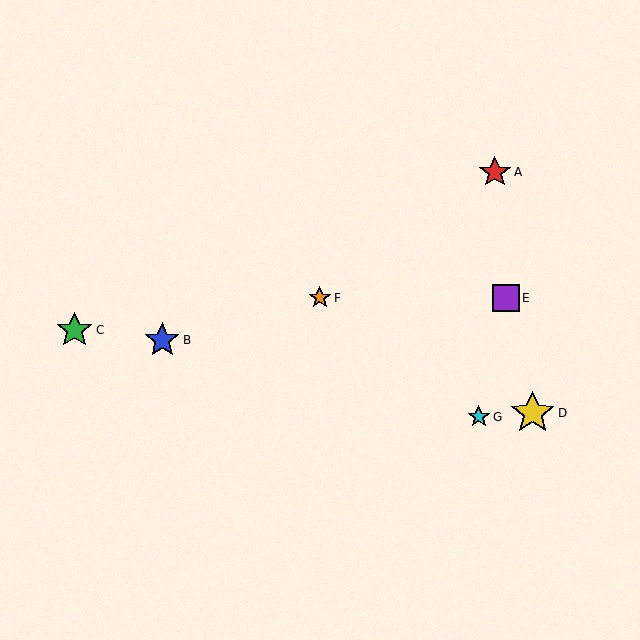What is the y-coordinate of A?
Object A is at y≈172.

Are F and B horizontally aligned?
No, F is at y≈298 and B is at y≈340.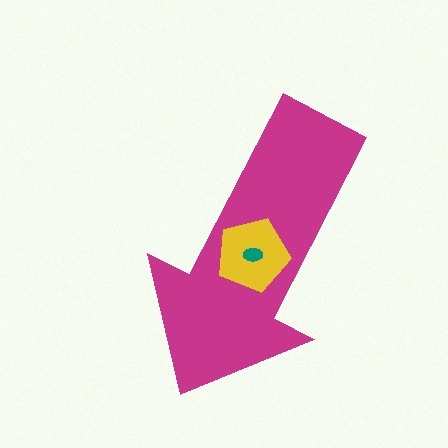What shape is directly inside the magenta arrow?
The yellow pentagon.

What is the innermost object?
The teal ellipse.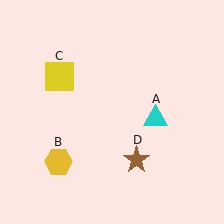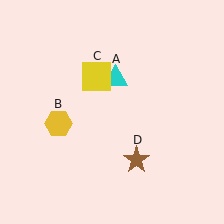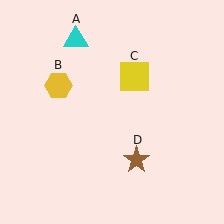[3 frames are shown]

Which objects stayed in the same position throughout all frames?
Brown star (object D) remained stationary.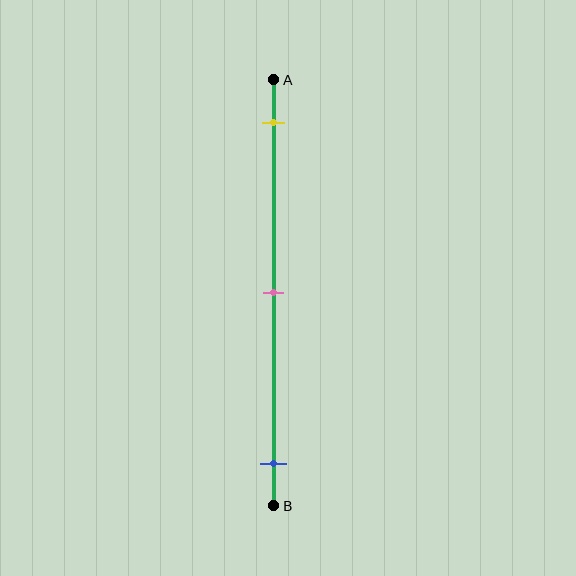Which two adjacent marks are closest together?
The yellow and pink marks are the closest adjacent pair.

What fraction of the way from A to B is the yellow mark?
The yellow mark is approximately 10% (0.1) of the way from A to B.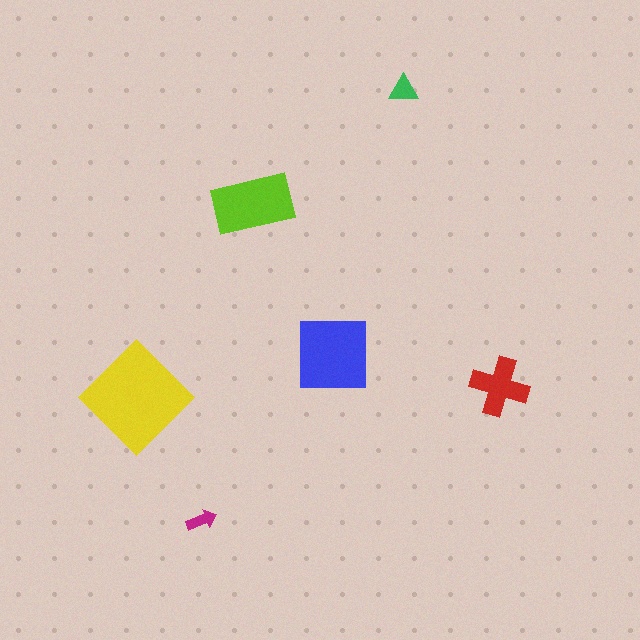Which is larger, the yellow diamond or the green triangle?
The yellow diamond.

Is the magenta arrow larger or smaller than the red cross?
Smaller.